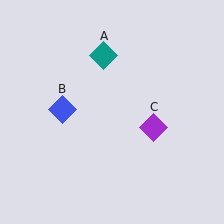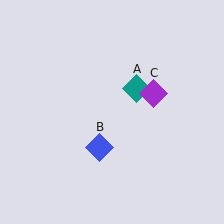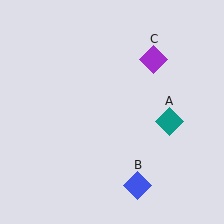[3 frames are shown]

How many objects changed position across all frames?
3 objects changed position: teal diamond (object A), blue diamond (object B), purple diamond (object C).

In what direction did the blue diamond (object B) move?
The blue diamond (object B) moved down and to the right.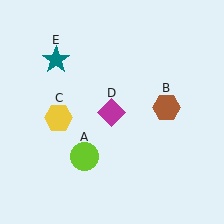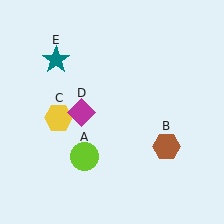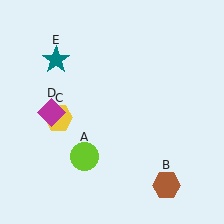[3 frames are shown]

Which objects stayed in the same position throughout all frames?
Lime circle (object A) and yellow hexagon (object C) and teal star (object E) remained stationary.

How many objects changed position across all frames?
2 objects changed position: brown hexagon (object B), magenta diamond (object D).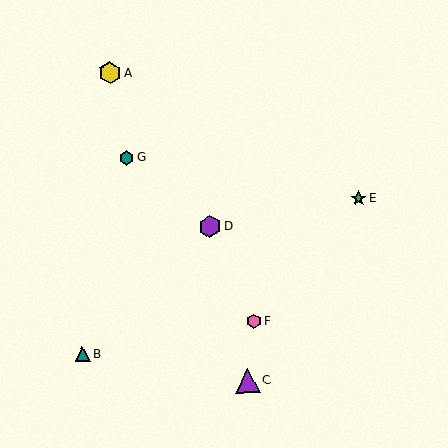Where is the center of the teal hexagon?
The center of the teal hexagon is at (127, 158).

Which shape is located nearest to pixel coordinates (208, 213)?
The purple hexagon (labeled D) at (210, 227) is nearest to that location.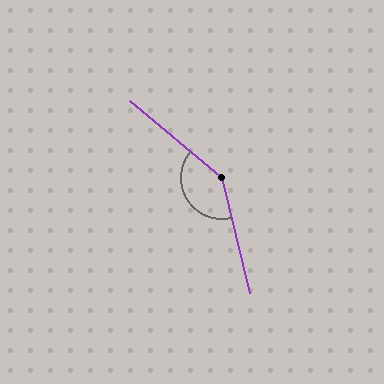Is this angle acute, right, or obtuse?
It is obtuse.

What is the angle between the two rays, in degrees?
Approximately 143 degrees.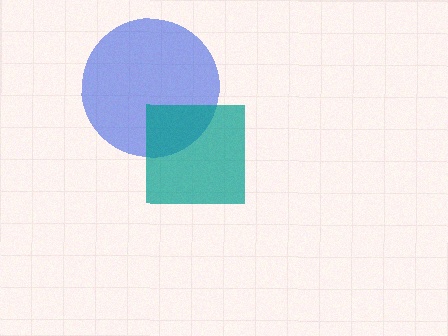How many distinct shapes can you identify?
There are 2 distinct shapes: a blue circle, a teal square.